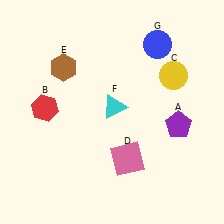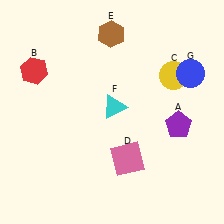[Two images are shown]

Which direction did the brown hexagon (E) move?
The brown hexagon (E) moved right.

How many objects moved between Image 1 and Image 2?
3 objects moved between the two images.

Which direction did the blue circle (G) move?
The blue circle (G) moved right.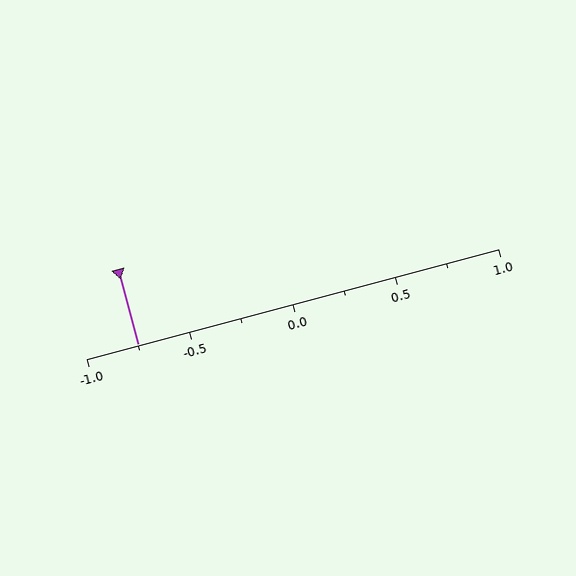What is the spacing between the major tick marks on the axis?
The major ticks are spaced 0.5 apart.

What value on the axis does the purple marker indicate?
The marker indicates approximately -0.75.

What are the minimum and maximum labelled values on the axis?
The axis runs from -1.0 to 1.0.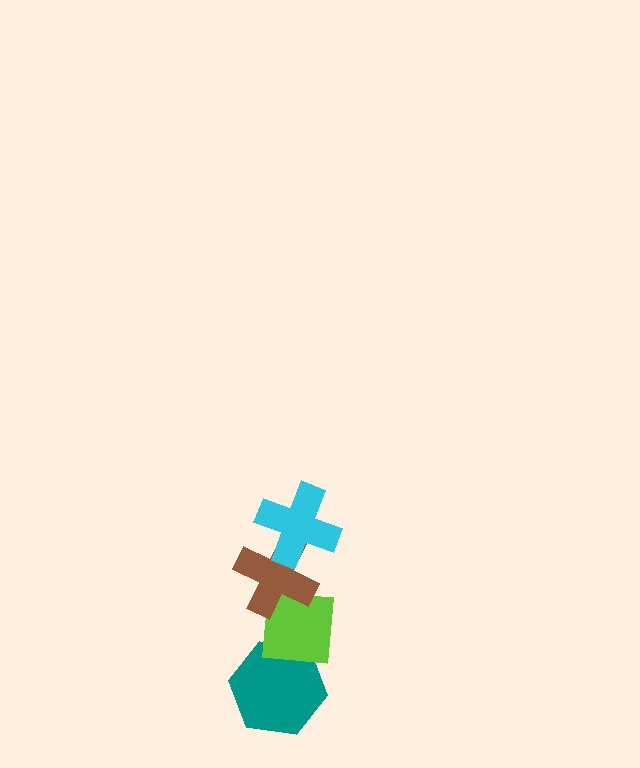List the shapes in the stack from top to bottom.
From top to bottom: the cyan cross, the brown cross, the lime square, the teal hexagon.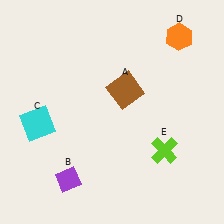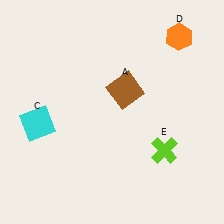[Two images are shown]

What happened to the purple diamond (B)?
The purple diamond (B) was removed in Image 2. It was in the bottom-left area of Image 1.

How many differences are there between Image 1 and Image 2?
There is 1 difference between the two images.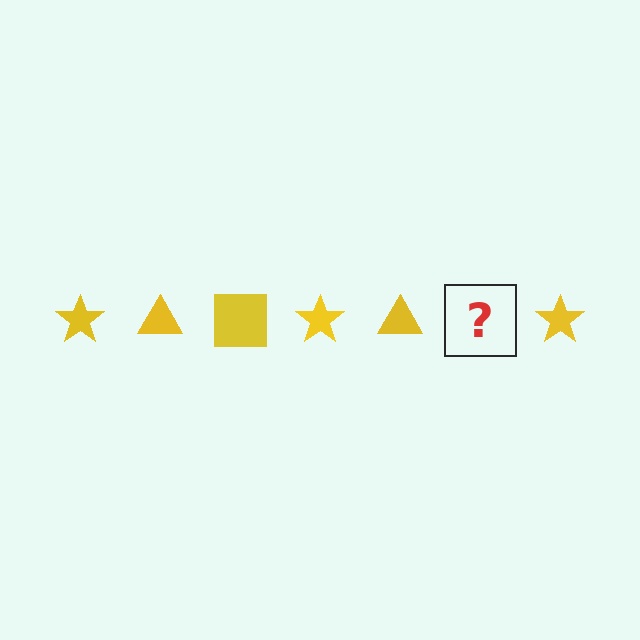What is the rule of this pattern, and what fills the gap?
The rule is that the pattern cycles through star, triangle, square shapes in yellow. The gap should be filled with a yellow square.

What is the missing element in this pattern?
The missing element is a yellow square.